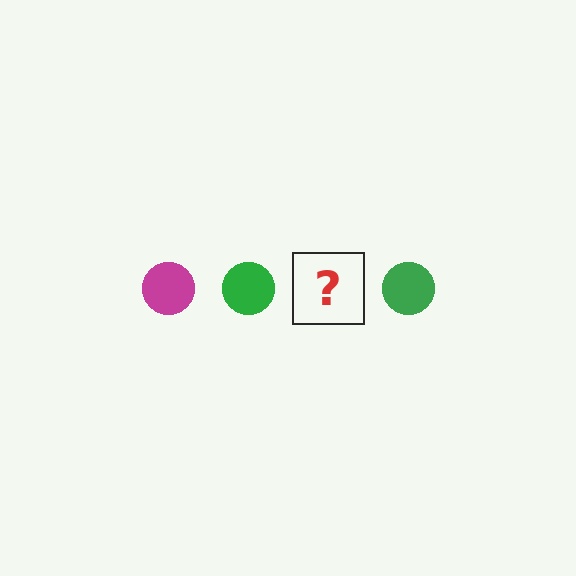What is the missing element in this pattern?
The missing element is a magenta circle.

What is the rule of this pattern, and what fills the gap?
The rule is that the pattern cycles through magenta, green circles. The gap should be filled with a magenta circle.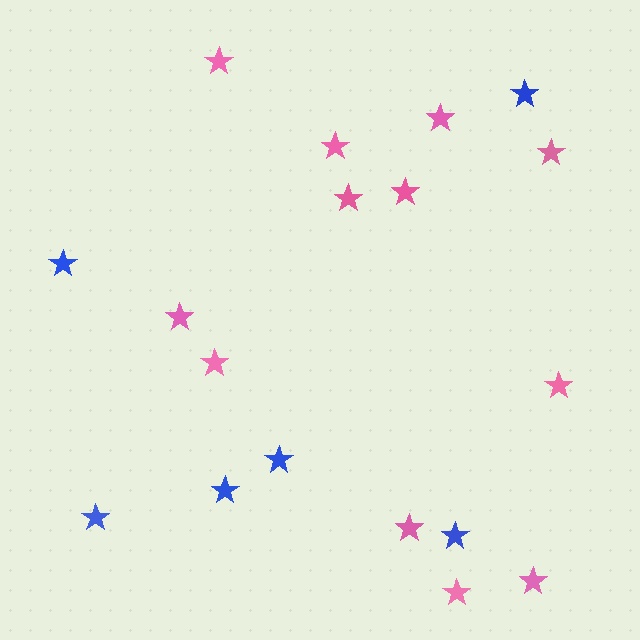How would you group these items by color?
There are 2 groups: one group of blue stars (6) and one group of pink stars (12).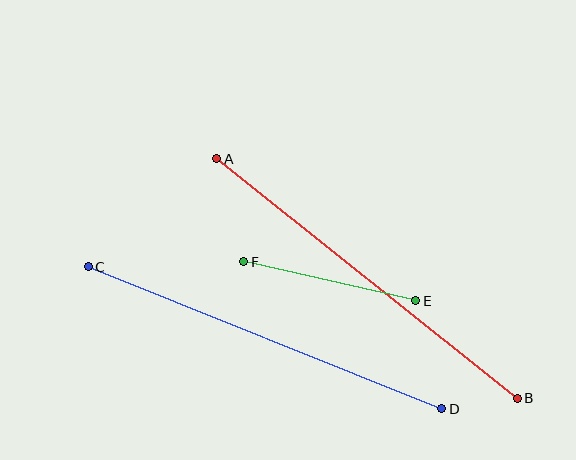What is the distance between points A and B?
The distance is approximately 384 pixels.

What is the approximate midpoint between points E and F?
The midpoint is at approximately (330, 281) pixels.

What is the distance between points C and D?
The distance is approximately 381 pixels.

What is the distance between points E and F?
The distance is approximately 177 pixels.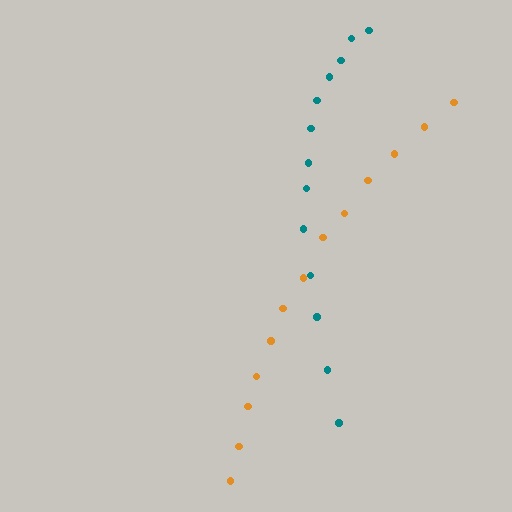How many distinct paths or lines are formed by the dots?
There are 2 distinct paths.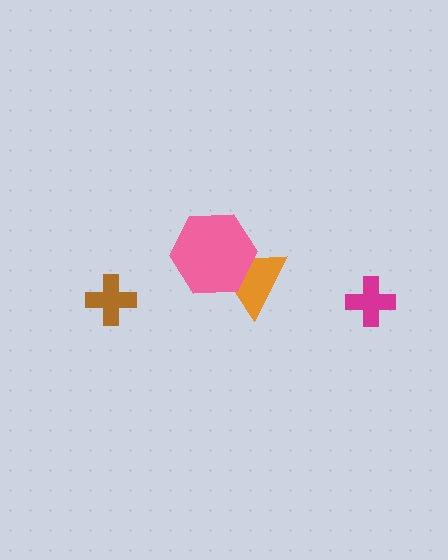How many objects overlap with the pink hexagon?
1 object overlaps with the pink hexagon.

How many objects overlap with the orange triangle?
1 object overlaps with the orange triangle.